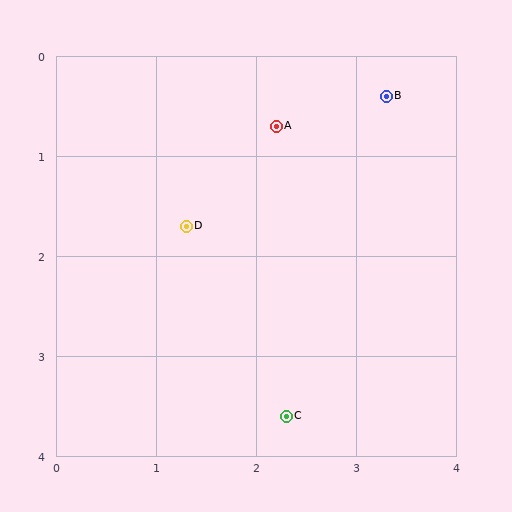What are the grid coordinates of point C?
Point C is at approximately (2.3, 3.6).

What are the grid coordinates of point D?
Point D is at approximately (1.3, 1.7).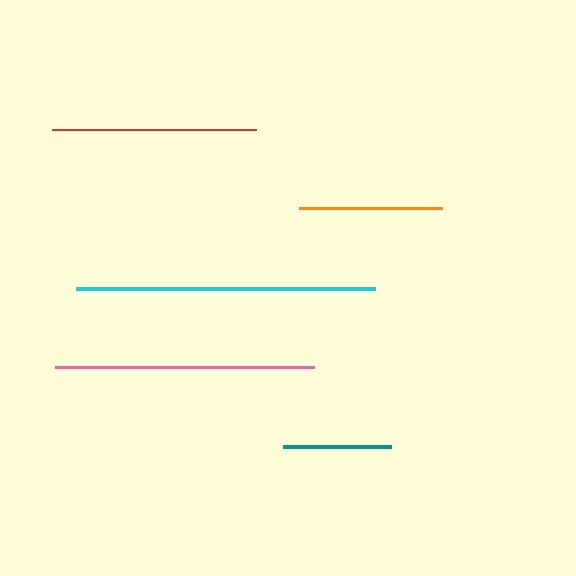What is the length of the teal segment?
The teal segment is approximately 108 pixels long.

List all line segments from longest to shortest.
From longest to shortest: cyan, pink, red, orange, teal.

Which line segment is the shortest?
The teal line is the shortest at approximately 108 pixels.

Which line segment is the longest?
The cyan line is the longest at approximately 300 pixels.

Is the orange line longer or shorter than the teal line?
The orange line is longer than the teal line.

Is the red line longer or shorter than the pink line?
The pink line is longer than the red line.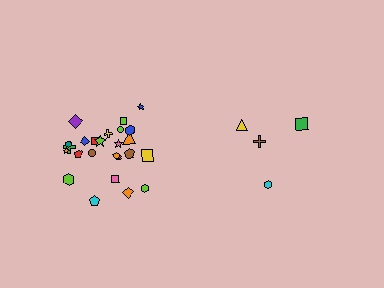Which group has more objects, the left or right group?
The left group.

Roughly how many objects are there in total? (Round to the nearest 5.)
Roughly 30 objects in total.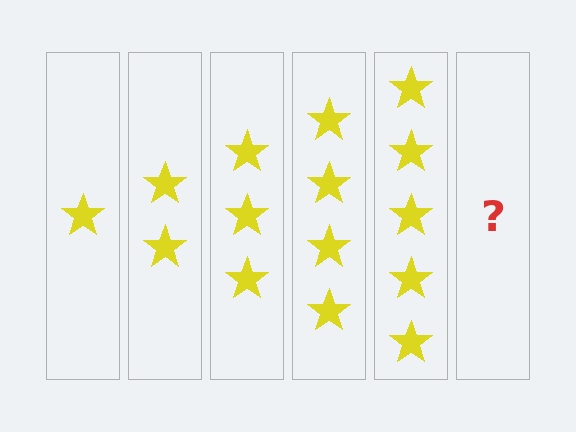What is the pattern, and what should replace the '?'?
The pattern is that each step adds one more star. The '?' should be 6 stars.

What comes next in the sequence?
The next element should be 6 stars.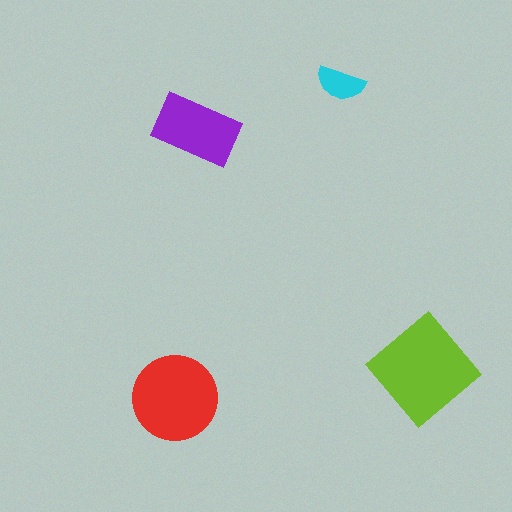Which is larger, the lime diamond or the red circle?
The lime diamond.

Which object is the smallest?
The cyan semicircle.